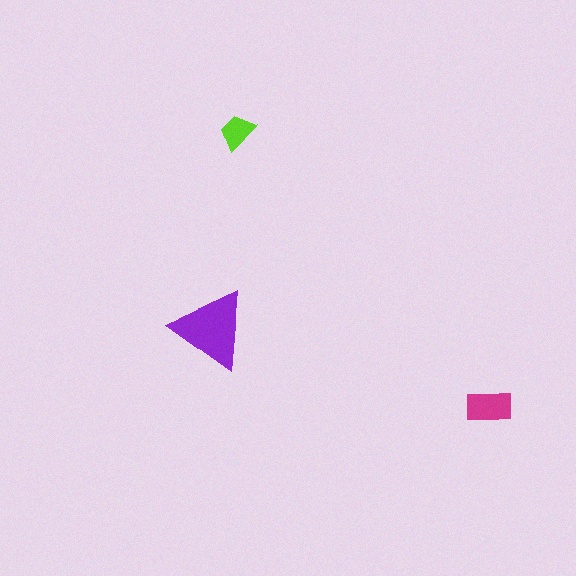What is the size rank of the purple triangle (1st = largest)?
1st.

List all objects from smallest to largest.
The lime trapezoid, the magenta rectangle, the purple triangle.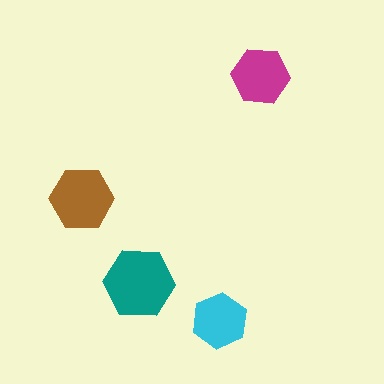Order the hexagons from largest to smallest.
the teal one, the brown one, the magenta one, the cyan one.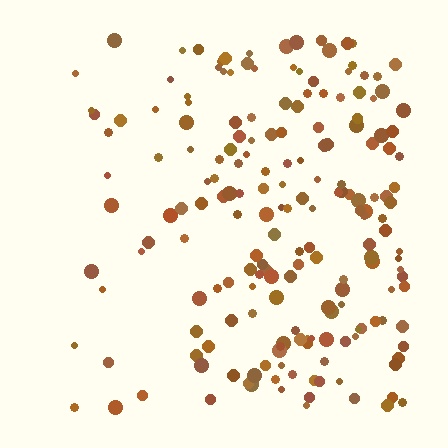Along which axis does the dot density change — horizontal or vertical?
Horizontal.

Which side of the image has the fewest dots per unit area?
The left.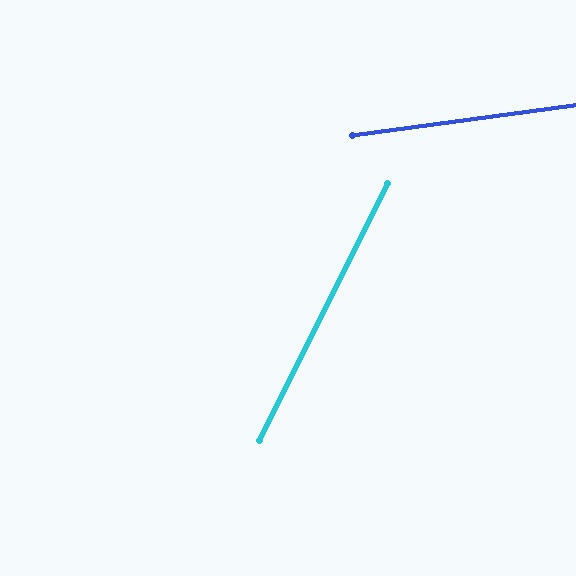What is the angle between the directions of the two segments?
Approximately 56 degrees.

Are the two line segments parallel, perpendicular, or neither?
Neither parallel nor perpendicular — they differ by about 56°.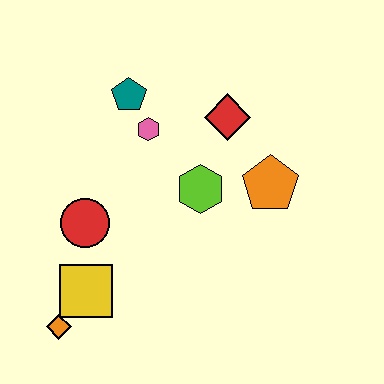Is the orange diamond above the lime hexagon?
No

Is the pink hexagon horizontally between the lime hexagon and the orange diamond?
Yes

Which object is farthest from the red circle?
The orange pentagon is farthest from the red circle.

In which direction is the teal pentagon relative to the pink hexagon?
The teal pentagon is above the pink hexagon.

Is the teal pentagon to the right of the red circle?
Yes